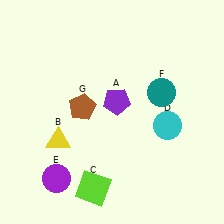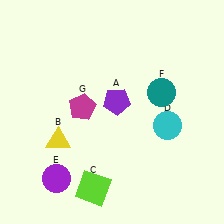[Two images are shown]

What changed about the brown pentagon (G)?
In Image 1, G is brown. In Image 2, it changed to magenta.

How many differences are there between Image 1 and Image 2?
There is 1 difference between the two images.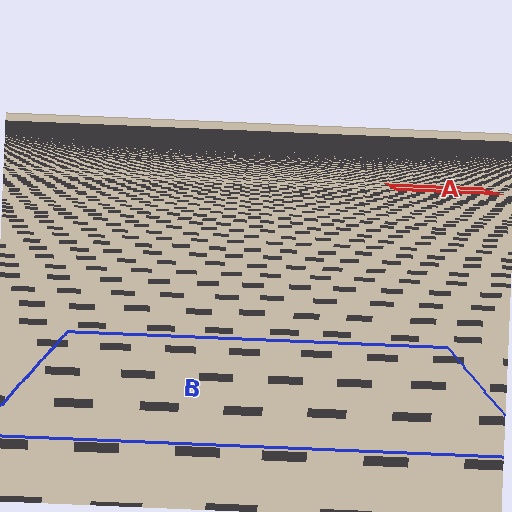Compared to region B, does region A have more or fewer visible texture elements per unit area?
Region A has more texture elements per unit area — they are packed more densely because it is farther away.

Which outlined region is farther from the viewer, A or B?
Region A is farther from the viewer — the texture elements inside it appear smaller and more densely packed.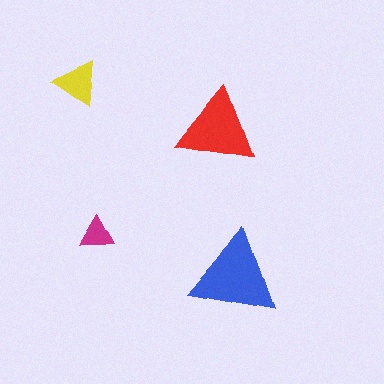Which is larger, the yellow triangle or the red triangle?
The red one.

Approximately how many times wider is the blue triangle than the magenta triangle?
About 2.5 times wider.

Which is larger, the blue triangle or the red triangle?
The blue one.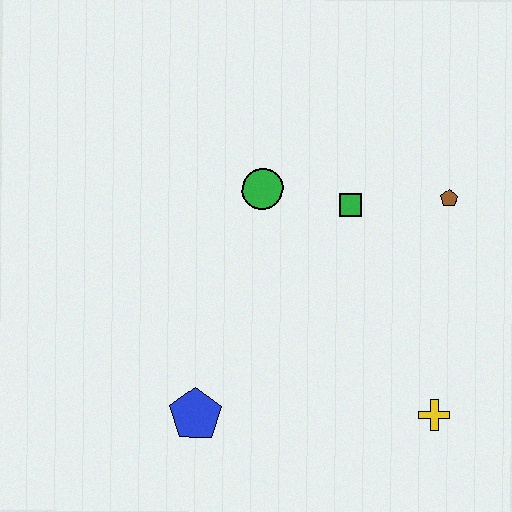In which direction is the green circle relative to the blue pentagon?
The green circle is above the blue pentagon.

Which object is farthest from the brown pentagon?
The blue pentagon is farthest from the brown pentagon.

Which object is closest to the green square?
The green circle is closest to the green square.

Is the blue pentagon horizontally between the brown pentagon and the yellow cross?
No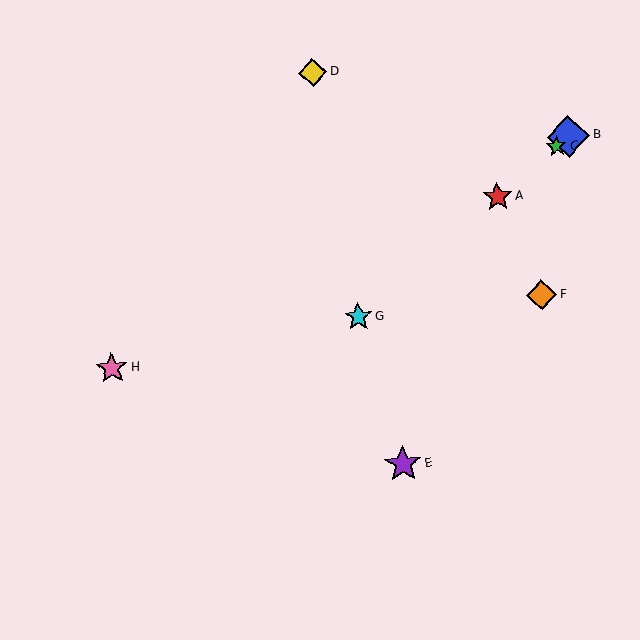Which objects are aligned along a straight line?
Objects A, B, C, G are aligned along a straight line.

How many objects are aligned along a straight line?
4 objects (A, B, C, G) are aligned along a straight line.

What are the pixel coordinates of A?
Object A is at (498, 197).